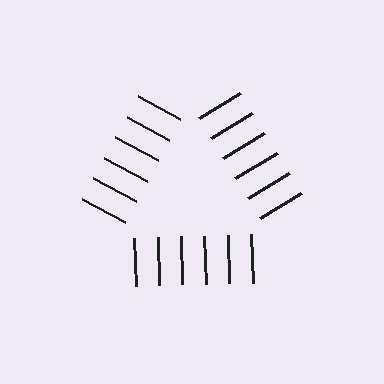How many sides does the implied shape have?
3 sides — the line-ends trace a triangle.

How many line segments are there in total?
18 — 6 along each of the 3 edges.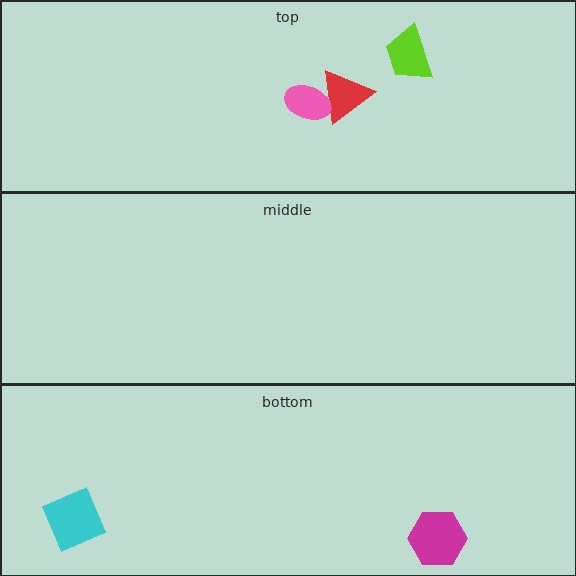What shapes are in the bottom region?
The magenta hexagon, the cyan square.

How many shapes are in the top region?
3.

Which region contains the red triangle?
The top region.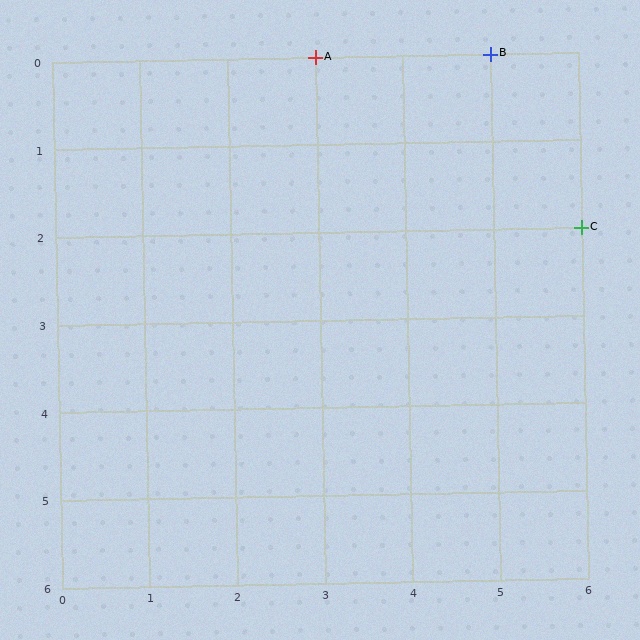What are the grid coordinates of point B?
Point B is at grid coordinates (5, 0).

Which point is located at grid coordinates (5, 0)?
Point B is at (5, 0).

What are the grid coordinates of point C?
Point C is at grid coordinates (6, 2).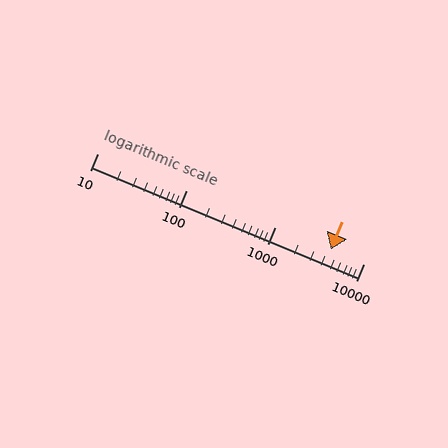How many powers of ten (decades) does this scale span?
The scale spans 3 decades, from 10 to 10000.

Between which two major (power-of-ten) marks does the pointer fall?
The pointer is between 1000 and 10000.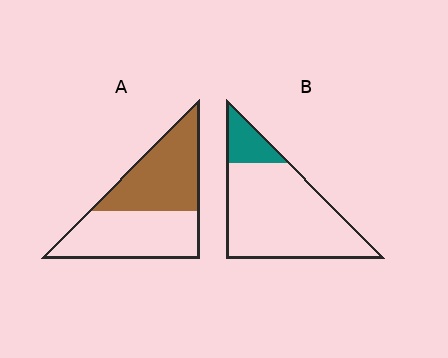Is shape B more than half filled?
No.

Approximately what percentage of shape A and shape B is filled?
A is approximately 50% and B is approximately 15%.